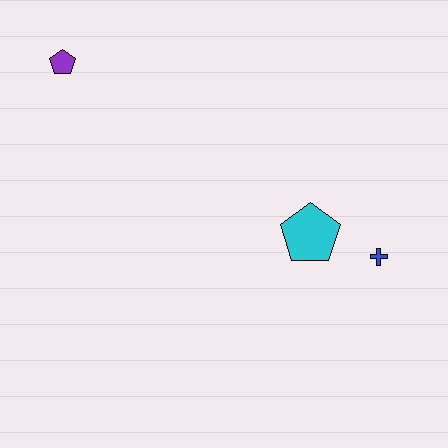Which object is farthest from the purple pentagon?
The blue cross is farthest from the purple pentagon.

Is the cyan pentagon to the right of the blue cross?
No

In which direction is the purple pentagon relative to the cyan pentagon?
The purple pentagon is to the left of the cyan pentagon.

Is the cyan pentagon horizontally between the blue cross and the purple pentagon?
Yes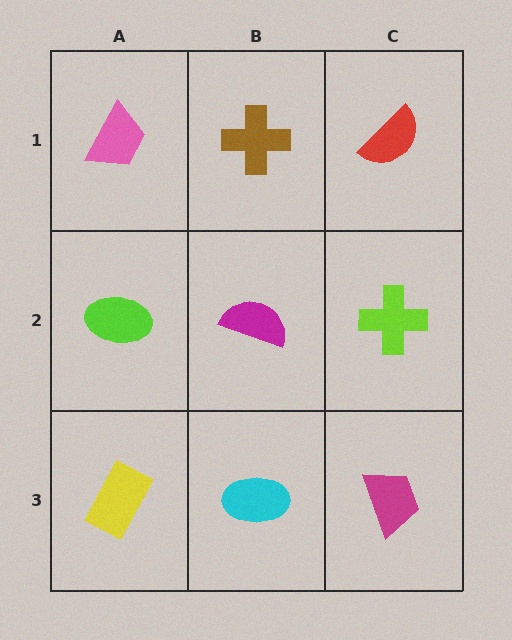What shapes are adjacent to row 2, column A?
A pink trapezoid (row 1, column A), a yellow rectangle (row 3, column A), a magenta semicircle (row 2, column B).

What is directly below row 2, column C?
A magenta trapezoid.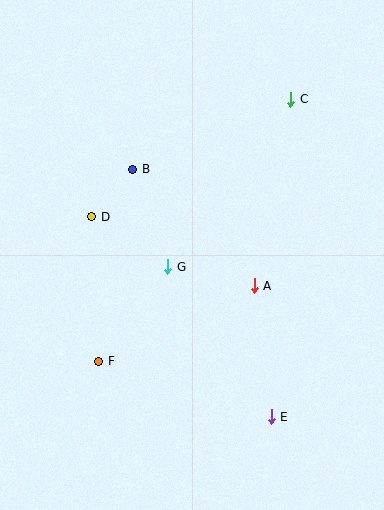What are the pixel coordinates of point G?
Point G is at (168, 267).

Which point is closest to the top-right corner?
Point C is closest to the top-right corner.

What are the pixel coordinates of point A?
Point A is at (254, 286).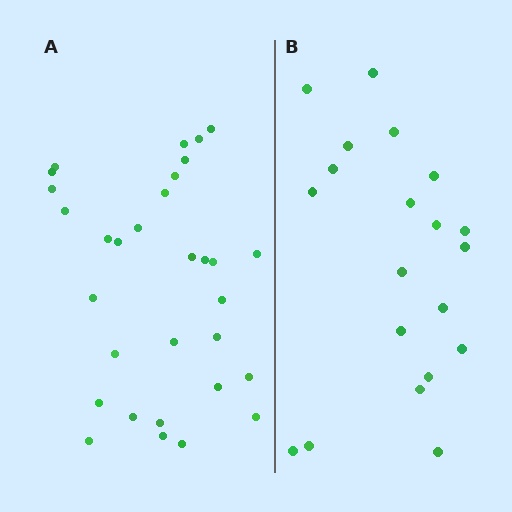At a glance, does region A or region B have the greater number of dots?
Region A (the left region) has more dots.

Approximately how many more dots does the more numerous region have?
Region A has roughly 12 or so more dots than region B.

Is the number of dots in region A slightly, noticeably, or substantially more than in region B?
Region A has substantially more. The ratio is roughly 1.6 to 1.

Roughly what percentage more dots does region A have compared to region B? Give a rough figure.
About 55% more.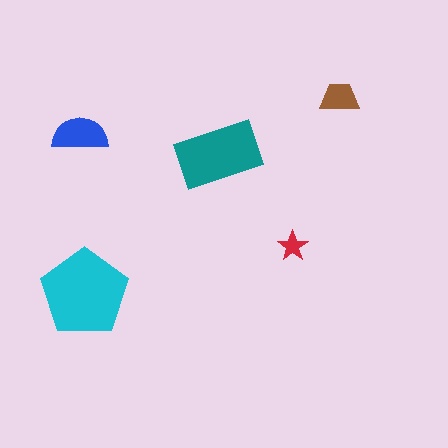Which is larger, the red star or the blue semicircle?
The blue semicircle.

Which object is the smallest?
The red star.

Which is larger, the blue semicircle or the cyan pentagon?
The cyan pentagon.